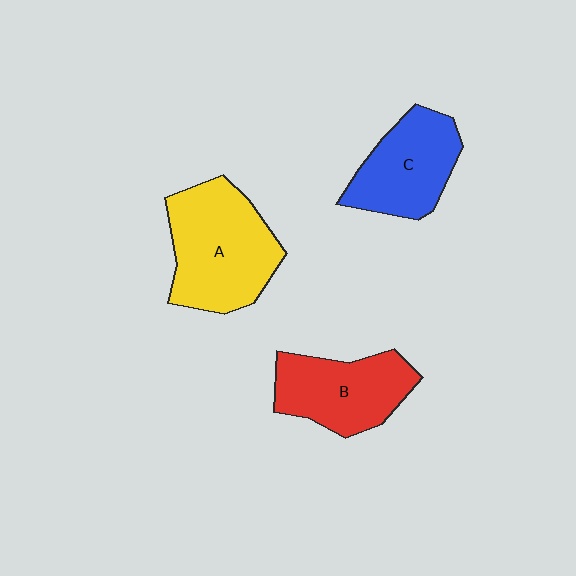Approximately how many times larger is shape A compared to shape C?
Approximately 1.3 times.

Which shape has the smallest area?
Shape C (blue).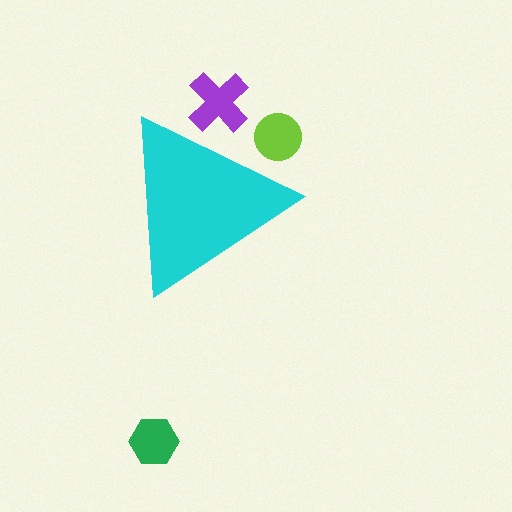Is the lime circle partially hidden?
Yes, the lime circle is partially hidden behind the cyan triangle.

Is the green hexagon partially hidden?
No, the green hexagon is fully visible.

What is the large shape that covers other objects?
A cyan triangle.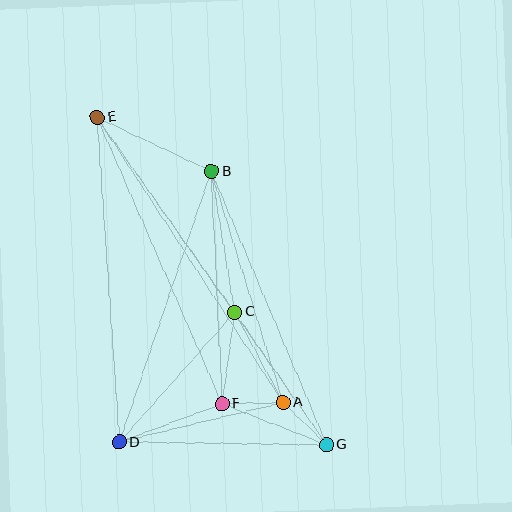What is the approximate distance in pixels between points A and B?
The distance between A and B is approximately 242 pixels.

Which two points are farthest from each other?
Points E and G are farthest from each other.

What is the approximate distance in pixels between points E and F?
The distance between E and F is approximately 312 pixels.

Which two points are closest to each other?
Points A and G are closest to each other.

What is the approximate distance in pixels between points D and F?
The distance between D and F is approximately 110 pixels.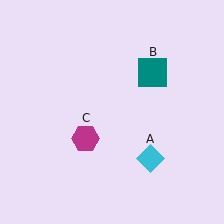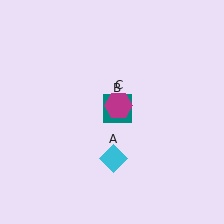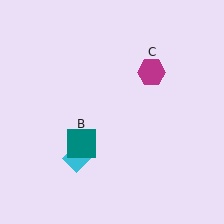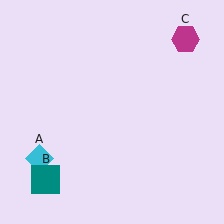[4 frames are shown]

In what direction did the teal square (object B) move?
The teal square (object B) moved down and to the left.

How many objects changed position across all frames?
3 objects changed position: cyan diamond (object A), teal square (object B), magenta hexagon (object C).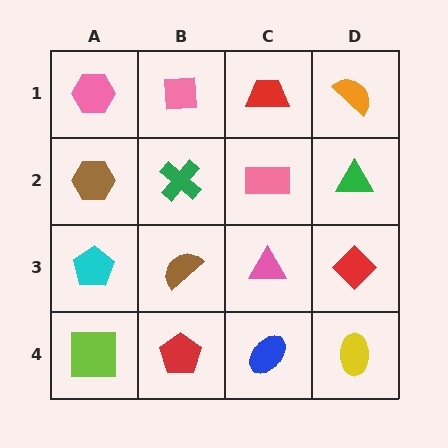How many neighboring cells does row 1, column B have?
3.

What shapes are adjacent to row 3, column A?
A brown hexagon (row 2, column A), a lime square (row 4, column A), a brown semicircle (row 3, column B).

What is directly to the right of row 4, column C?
A yellow ellipse.